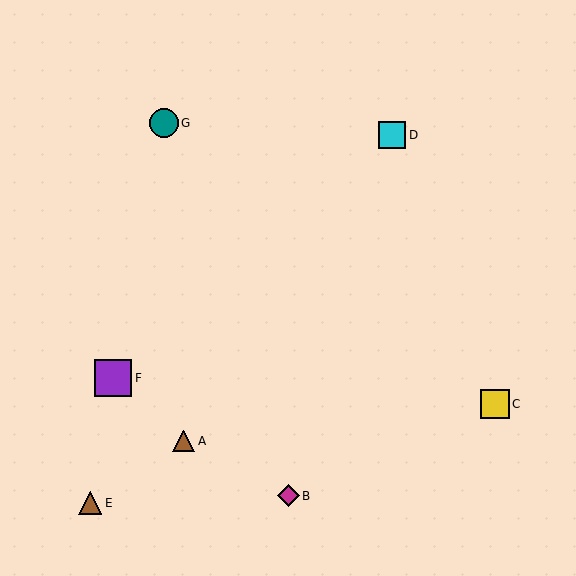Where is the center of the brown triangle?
The center of the brown triangle is at (184, 441).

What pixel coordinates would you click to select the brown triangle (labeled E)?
Click at (90, 503) to select the brown triangle E.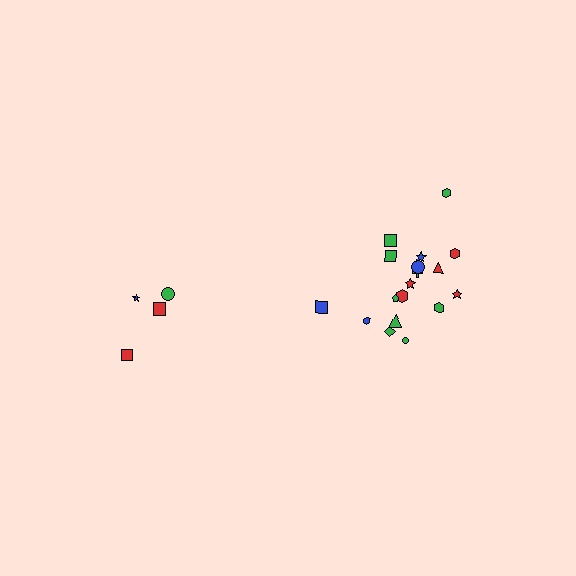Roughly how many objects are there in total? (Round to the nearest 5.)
Roughly 20 objects in total.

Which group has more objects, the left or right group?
The right group.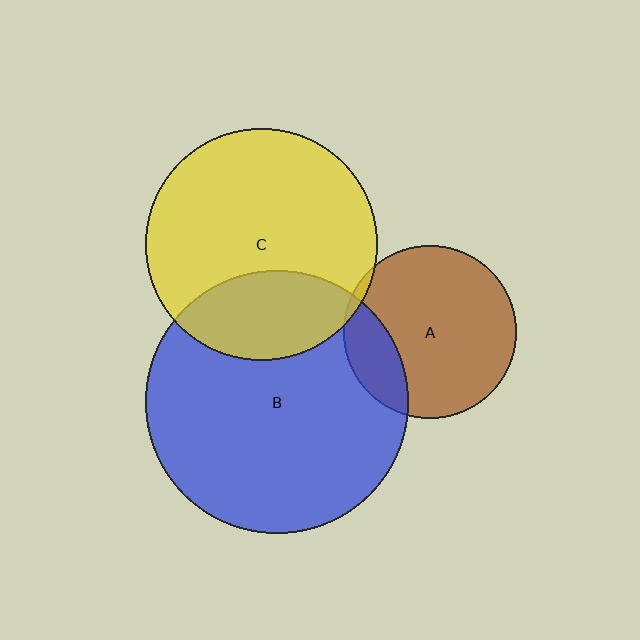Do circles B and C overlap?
Yes.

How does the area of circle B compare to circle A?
Approximately 2.3 times.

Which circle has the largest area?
Circle B (blue).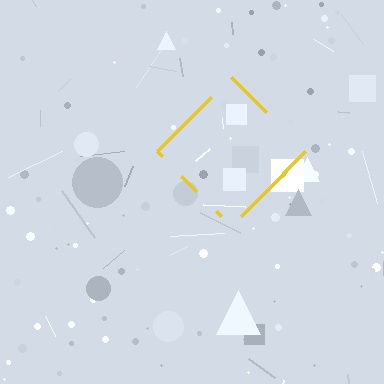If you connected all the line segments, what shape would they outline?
They would outline a diamond.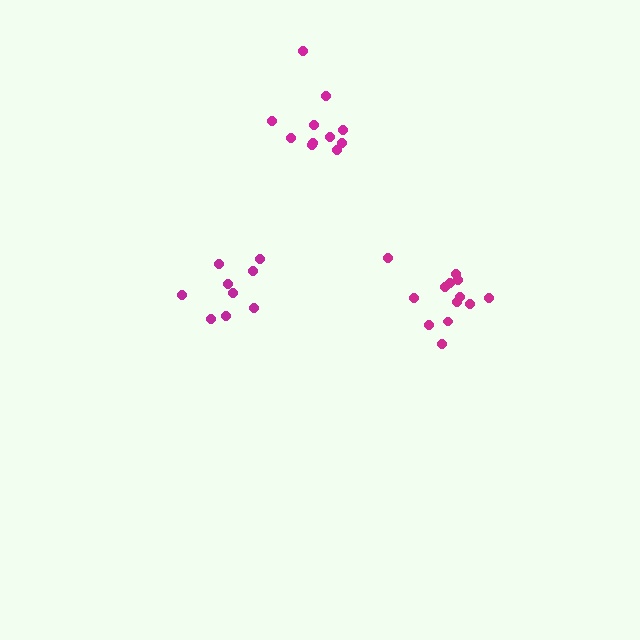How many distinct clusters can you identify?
There are 3 distinct clusters.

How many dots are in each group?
Group 1: 11 dots, Group 2: 9 dots, Group 3: 13 dots (33 total).